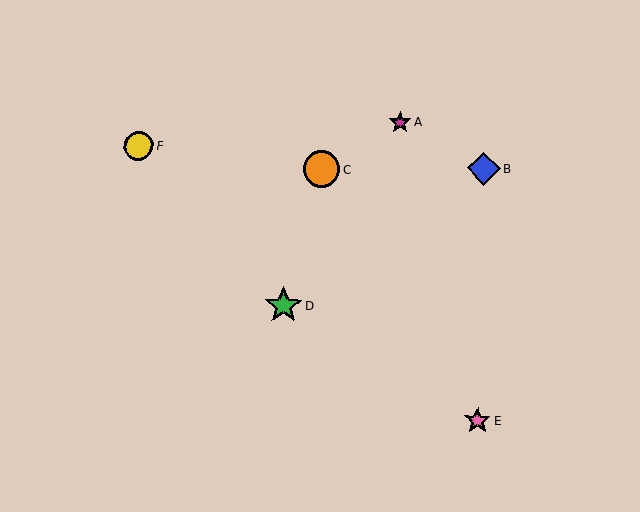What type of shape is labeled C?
Shape C is an orange circle.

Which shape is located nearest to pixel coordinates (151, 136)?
The yellow circle (labeled F) at (138, 146) is nearest to that location.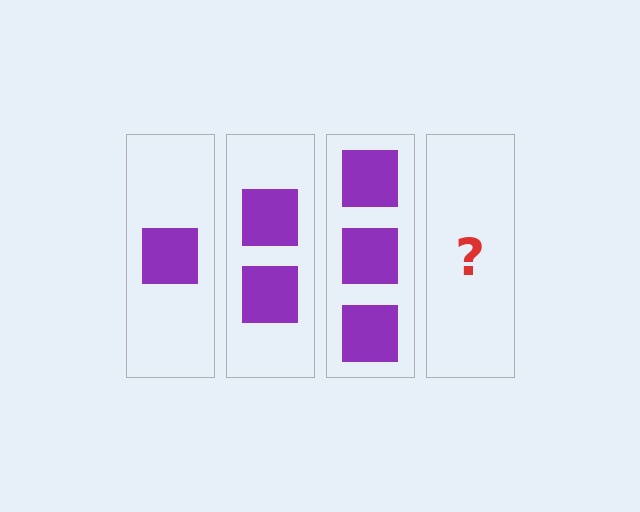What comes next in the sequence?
The next element should be 4 squares.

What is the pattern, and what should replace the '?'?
The pattern is that each step adds one more square. The '?' should be 4 squares.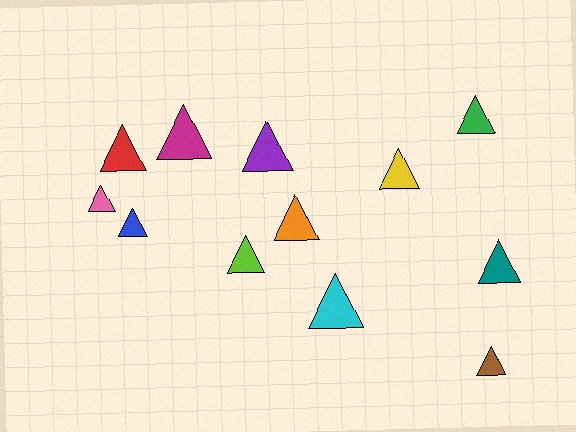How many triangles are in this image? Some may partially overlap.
There are 12 triangles.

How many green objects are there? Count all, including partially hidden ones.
There is 1 green object.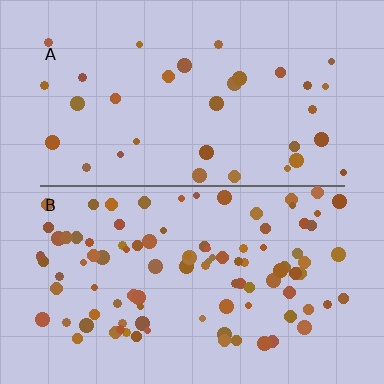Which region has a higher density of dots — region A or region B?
B (the bottom).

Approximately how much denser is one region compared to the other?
Approximately 2.9× — region B over region A.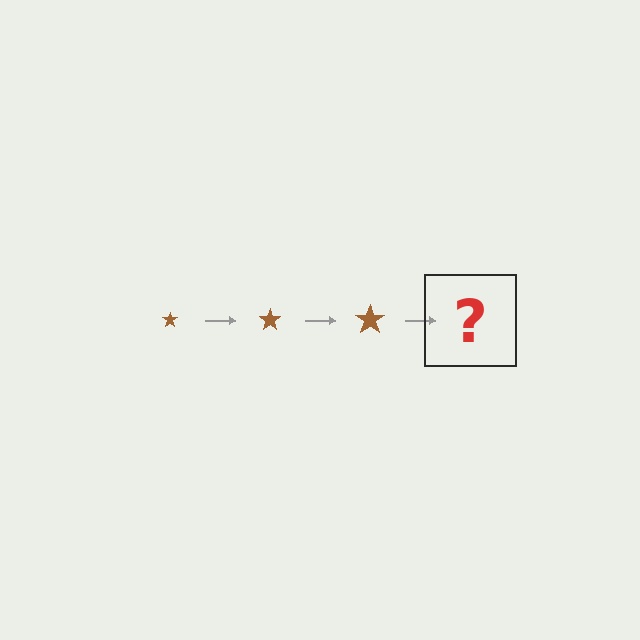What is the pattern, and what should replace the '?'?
The pattern is that the star gets progressively larger each step. The '?' should be a brown star, larger than the previous one.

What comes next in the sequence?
The next element should be a brown star, larger than the previous one.